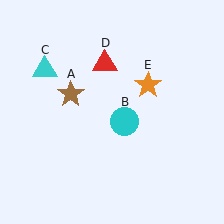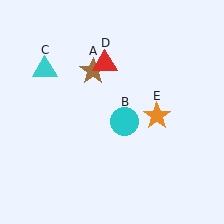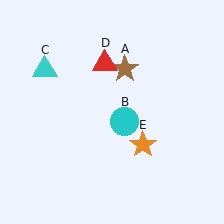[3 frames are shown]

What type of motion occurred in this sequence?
The brown star (object A), orange star (object E) rotated clockwise around the center of the scene.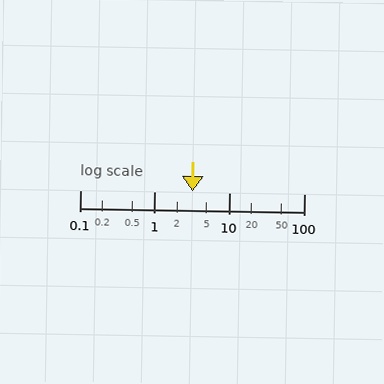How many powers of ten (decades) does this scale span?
The scale spans 3 decades, from 0.1 to 100.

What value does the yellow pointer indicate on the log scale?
The pointer indicates approximately 3.2.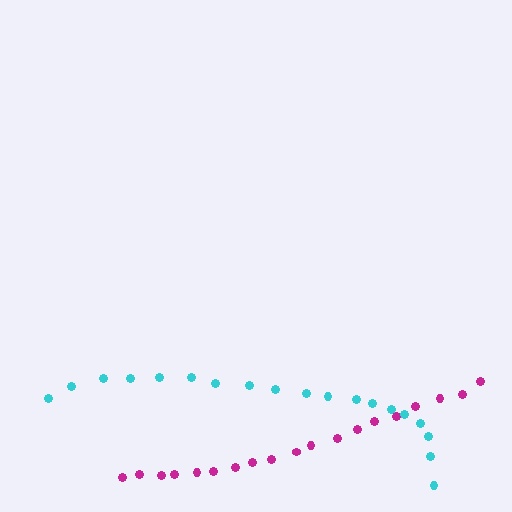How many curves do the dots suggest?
There are 2 distinct paths.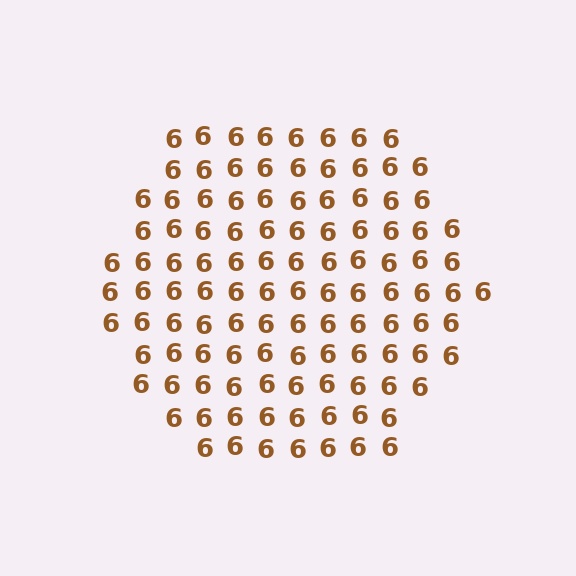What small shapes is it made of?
It is made of small digit 6's.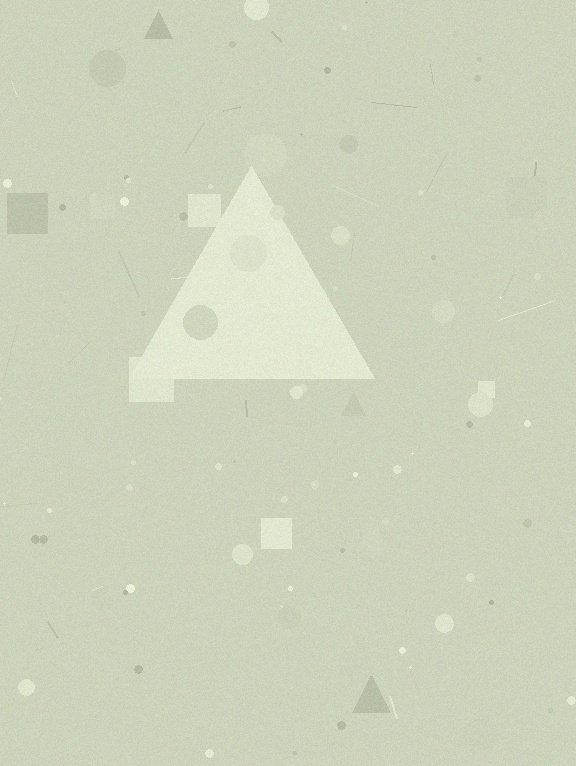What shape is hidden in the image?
A triangle is hidden in the image.